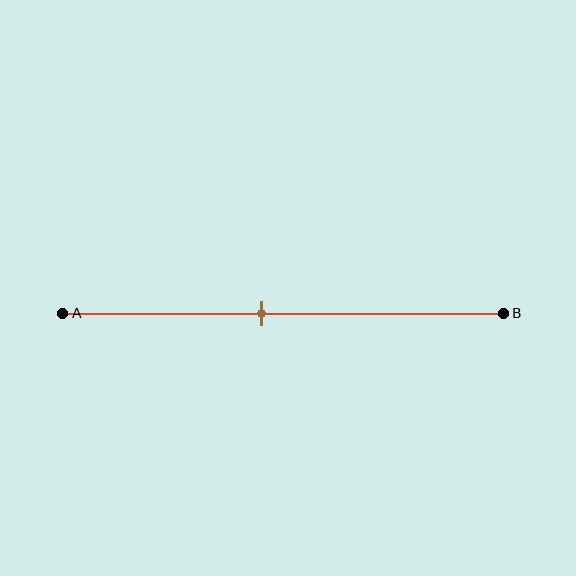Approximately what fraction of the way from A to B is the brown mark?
The brown mark is approximately 45% of the way from A to B.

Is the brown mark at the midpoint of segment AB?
No, the mark is at about 45% from A, not at the 50% midpoint.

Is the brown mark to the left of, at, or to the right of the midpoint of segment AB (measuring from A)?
The brown mark is to the left of the midpoint of segment AB.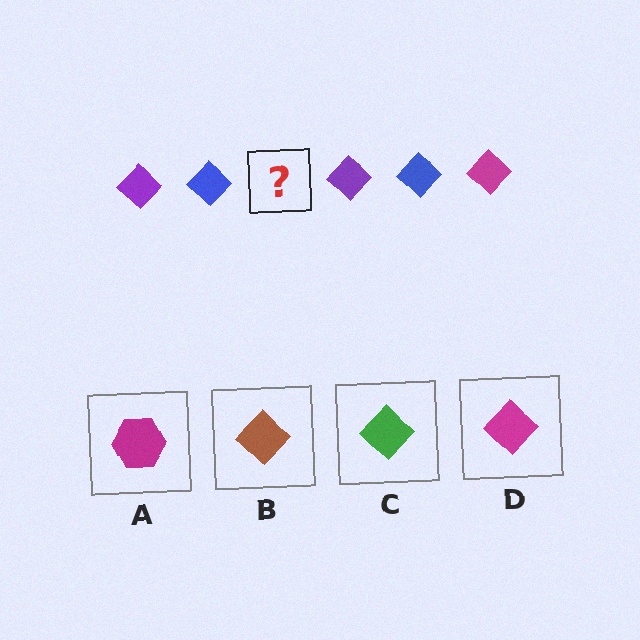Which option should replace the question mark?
Option D.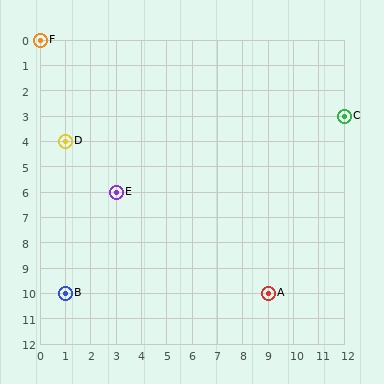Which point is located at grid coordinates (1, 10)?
Point B is at (1, 10).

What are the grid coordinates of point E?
Point E is at grid coordinates (3, 6).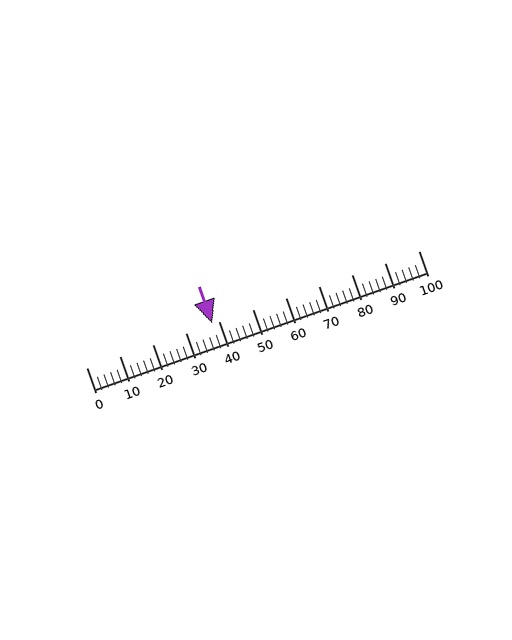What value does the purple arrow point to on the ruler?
The purple arrow points to approximately 38.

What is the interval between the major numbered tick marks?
The major tick marks are spaced 10 units apart.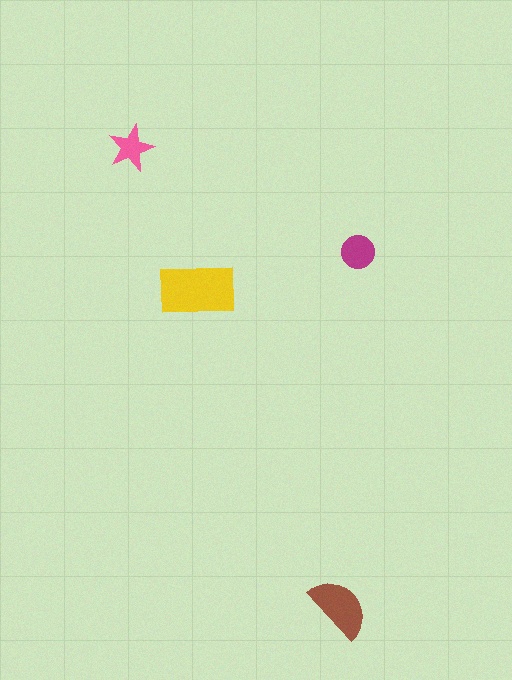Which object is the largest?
The yellow rectangle.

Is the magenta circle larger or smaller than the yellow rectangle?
Smaller.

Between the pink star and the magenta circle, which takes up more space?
The magenta circle.